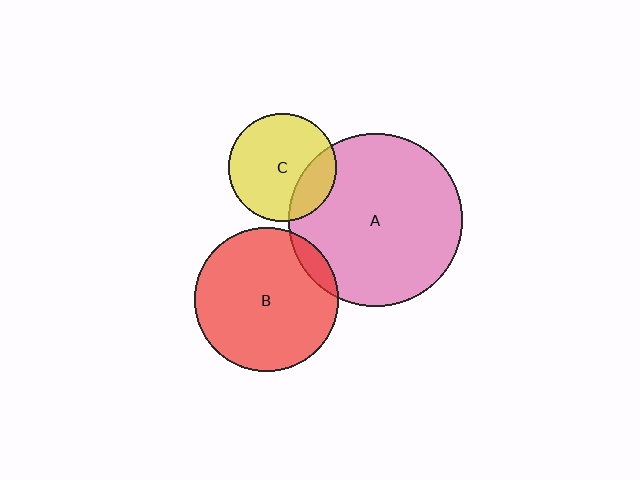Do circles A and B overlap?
Yes.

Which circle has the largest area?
Circle A (pink).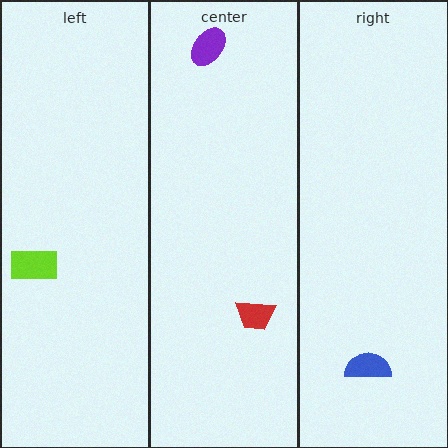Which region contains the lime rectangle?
The left region.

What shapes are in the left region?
The lime rectangle.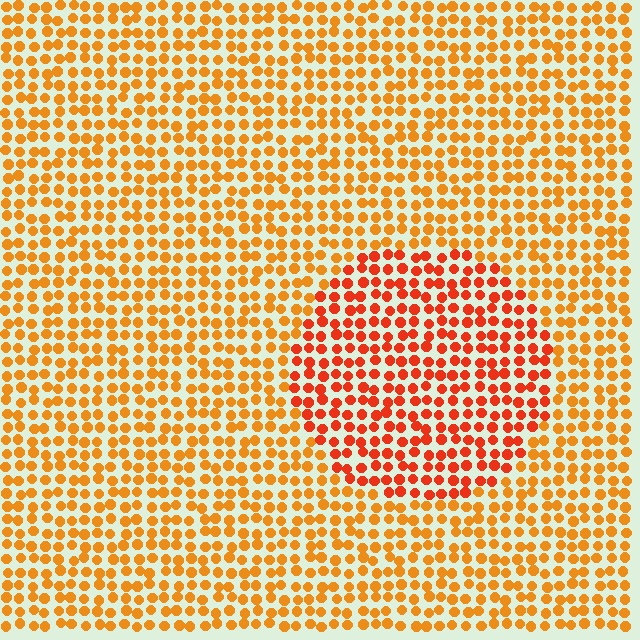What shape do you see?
I see a circle.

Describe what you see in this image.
The image is filled with small orange elements in a uniform arrangement. A circle-shaped region is visible where the elements are tinted to a slightly different hue, forming a subtle color boundary.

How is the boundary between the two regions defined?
The boundary is defined purely by a slight shift in hue (about 26 degrees). Spacing, size, and orientation are identical on both sides.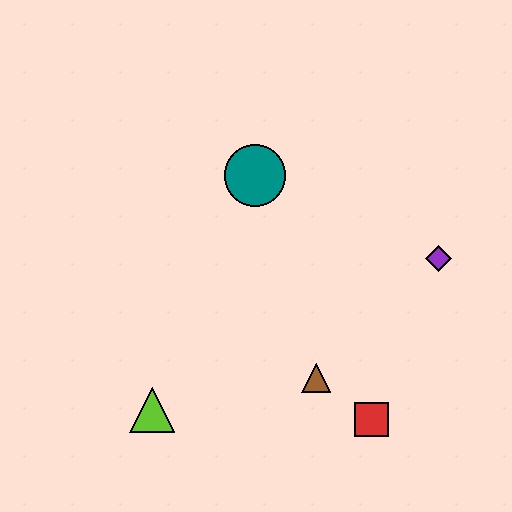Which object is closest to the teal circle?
The purple diamond is closest to the teal circle.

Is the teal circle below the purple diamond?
No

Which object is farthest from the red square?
The teal circle is farthest from the red square.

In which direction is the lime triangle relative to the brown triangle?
The lime triangle is to the left of the brown triangle.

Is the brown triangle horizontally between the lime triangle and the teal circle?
No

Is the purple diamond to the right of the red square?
Yes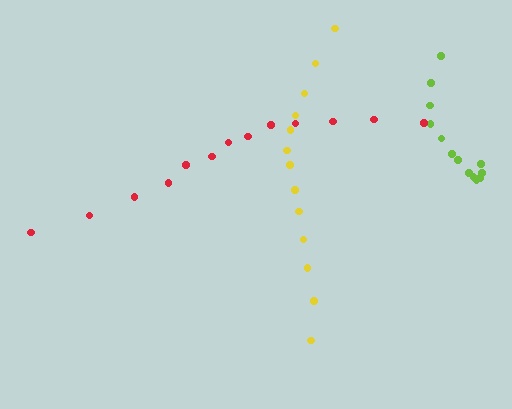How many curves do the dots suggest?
There are 3 distinct paths.